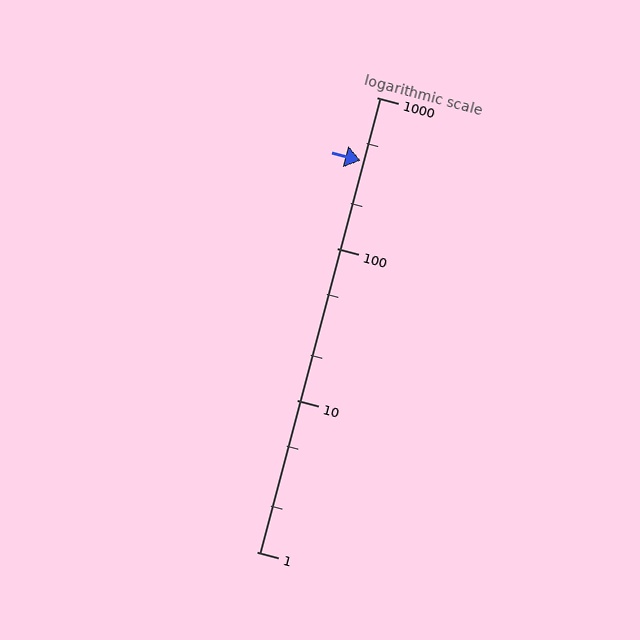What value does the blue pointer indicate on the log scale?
The pointer indicates approximately 380.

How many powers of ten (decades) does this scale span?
The scale spans 3 decades, from 1 to 1000.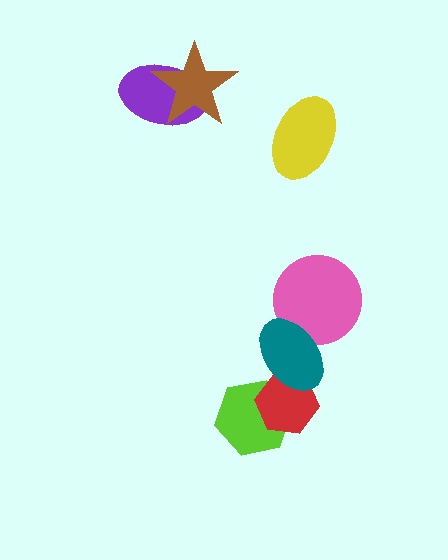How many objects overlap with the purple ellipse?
1 object overlaps with the purple ellipse.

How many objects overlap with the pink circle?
1 object overlaps with the pink circle.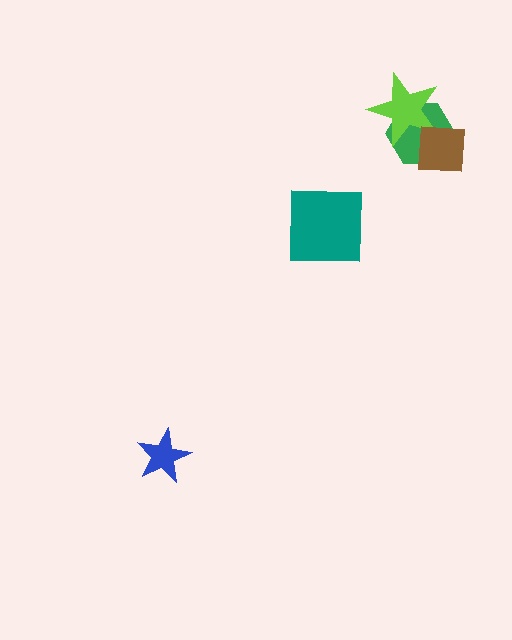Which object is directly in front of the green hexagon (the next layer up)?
The lime star is directly in front of the green hexagon.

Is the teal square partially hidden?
No, no other shape covers it.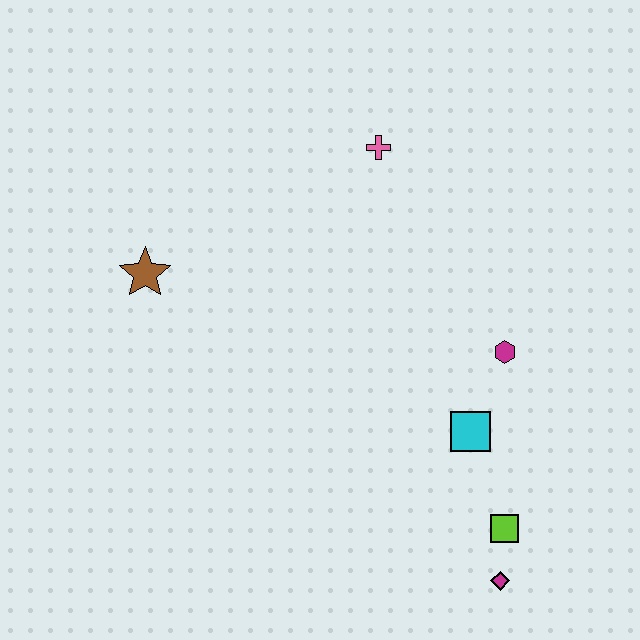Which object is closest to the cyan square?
The magenta hexagon is closest to the cyan square.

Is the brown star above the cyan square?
Yes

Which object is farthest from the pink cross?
The magenta diamond is farthest from the pink cross.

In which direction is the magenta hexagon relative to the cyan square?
The magenta hexagon is above the cyan square.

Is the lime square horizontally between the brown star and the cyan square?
No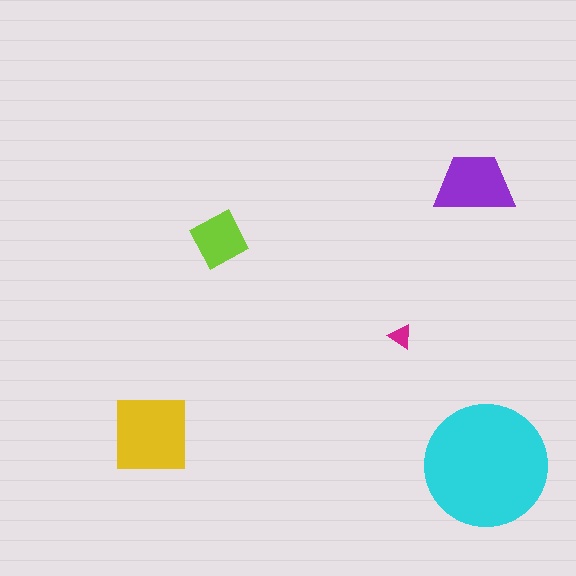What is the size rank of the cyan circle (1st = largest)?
1st.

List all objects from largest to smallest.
The cyan circle, the yellow square, the purple trapezoid, the lime diamond, the magenta triangle.